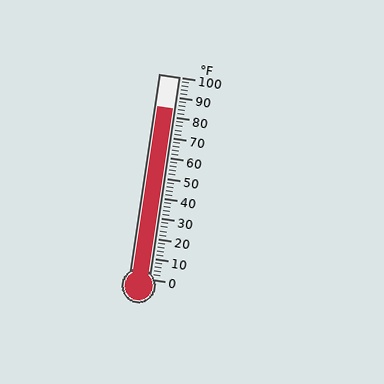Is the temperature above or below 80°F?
The temperature is above 80°F.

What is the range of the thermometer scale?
The thermometer scale ranges from 0°F to 100°F.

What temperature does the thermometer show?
The thermometer shows approximately 84°F.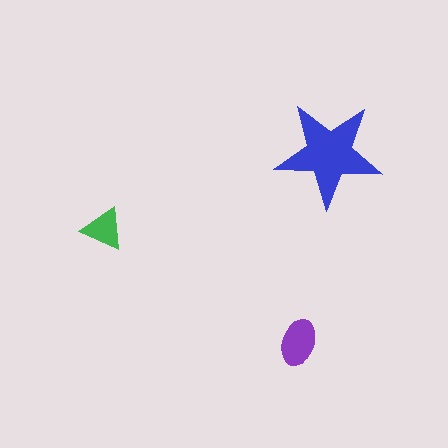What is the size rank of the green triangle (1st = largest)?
3rd.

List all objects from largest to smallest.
The blue star, the purple ellipse, the green triangle.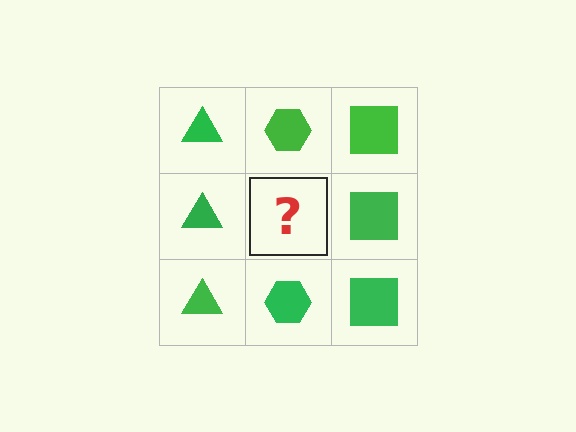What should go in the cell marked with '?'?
The missing cell should contain a green hexagon.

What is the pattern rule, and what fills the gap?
The rule is that each column has a consistent shape. The gap should be filled with a green hexagon.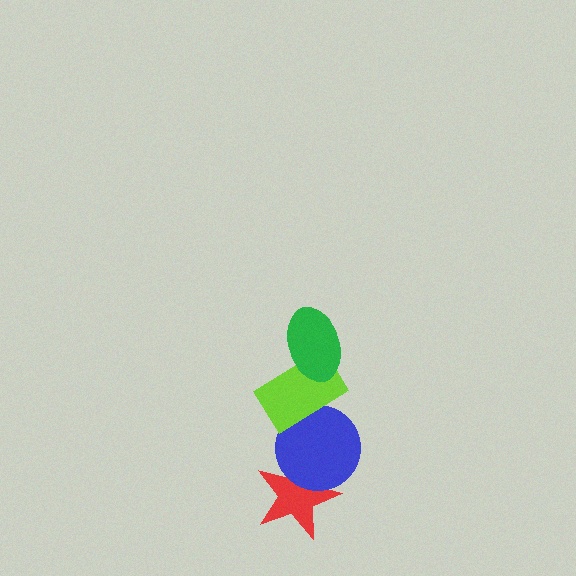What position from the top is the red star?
The red star is 4th from the top.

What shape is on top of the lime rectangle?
The green ellipse is on top of the lime rectangle.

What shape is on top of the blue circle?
The lime rectangle is on top of the blue circle.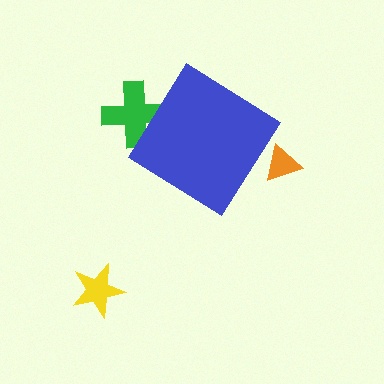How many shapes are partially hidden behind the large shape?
2 shapes are partially hidden.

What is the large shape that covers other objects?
A blue diamond.